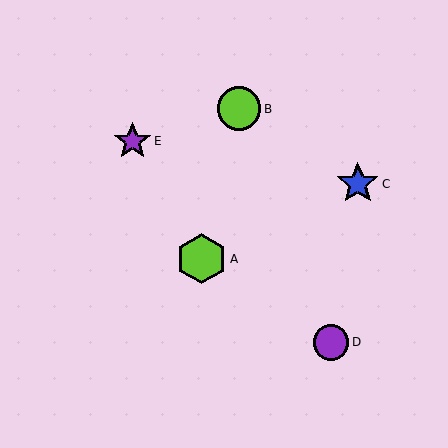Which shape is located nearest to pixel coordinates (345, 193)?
The blue star (labeled C) at (358, 184) is nearest to that location.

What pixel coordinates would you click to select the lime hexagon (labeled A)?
Click at (202, 259) to select the lime hexagon A.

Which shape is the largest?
The lime hexagon (labeled A) is the largest.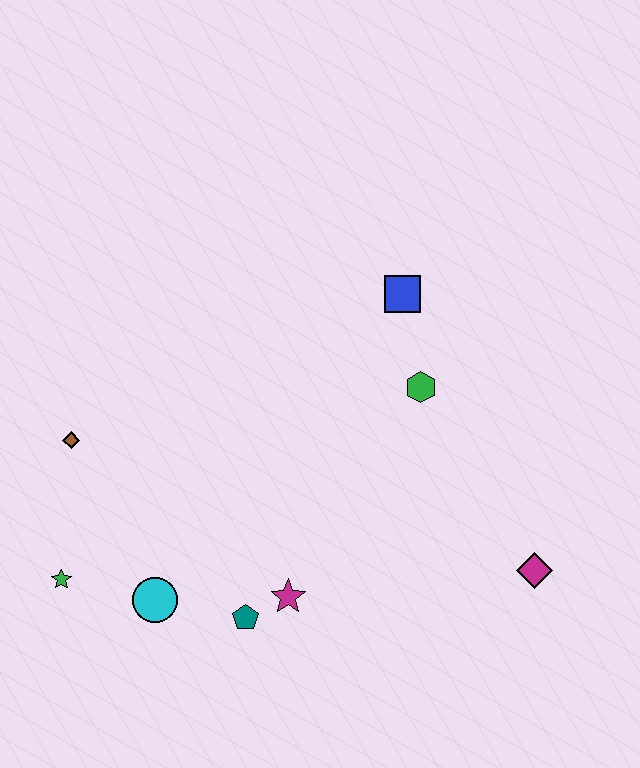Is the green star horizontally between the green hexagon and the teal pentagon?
No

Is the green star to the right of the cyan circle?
No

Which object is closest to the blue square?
The green hexagon is closest to the blue square.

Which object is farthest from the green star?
The magenta diamond is farthest from the green star.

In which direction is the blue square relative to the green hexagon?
The blue square is above the green hexagon.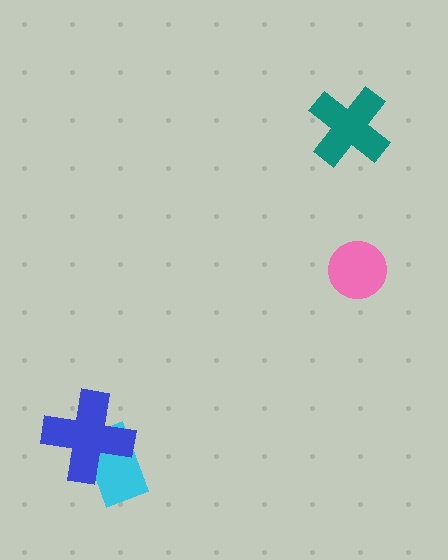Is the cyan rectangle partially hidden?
Yes, it is partially covered by another shape.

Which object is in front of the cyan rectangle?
The blue cross is in front of the cyan rectangle.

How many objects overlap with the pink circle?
0 objects overlap with the pink circle.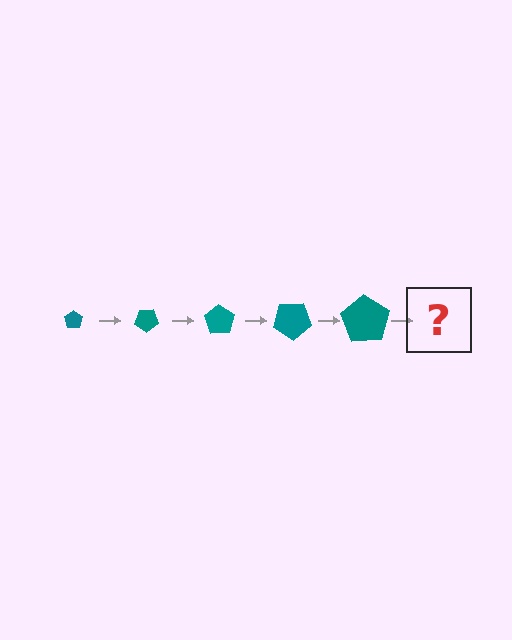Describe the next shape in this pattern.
It should be a pentagon, larger than the previous one and rotated 175 degrees from the start.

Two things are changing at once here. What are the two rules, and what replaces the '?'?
The two rules are that the pentagon grows larger each step and it rotates 35 degrees each step. The '?' should be a pentagon, larger than the previous one and rotated 175 degrees from the start.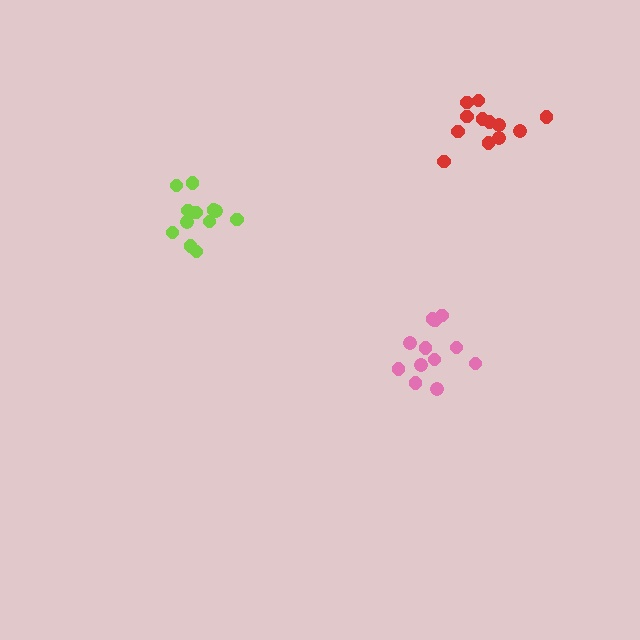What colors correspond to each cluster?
The clusters are colored: red, lime, pink.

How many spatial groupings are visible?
There are 3 spatial groupings.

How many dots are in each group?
Group 1: 12 dots, Group 2: 12 dots, Group 3: 12 dots (36 total).